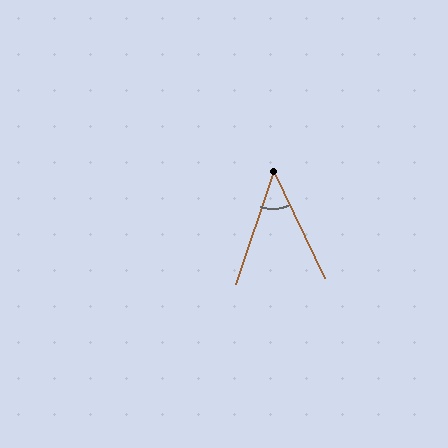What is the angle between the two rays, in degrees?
Approximately 44 degrees.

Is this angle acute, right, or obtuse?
It is acute.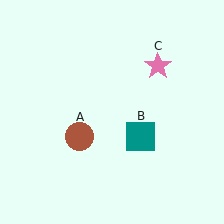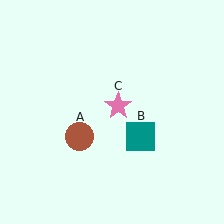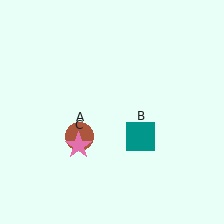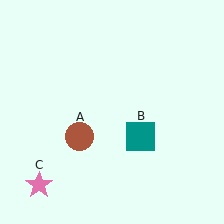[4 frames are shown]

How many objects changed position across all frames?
1 object changed position: pink star (object C).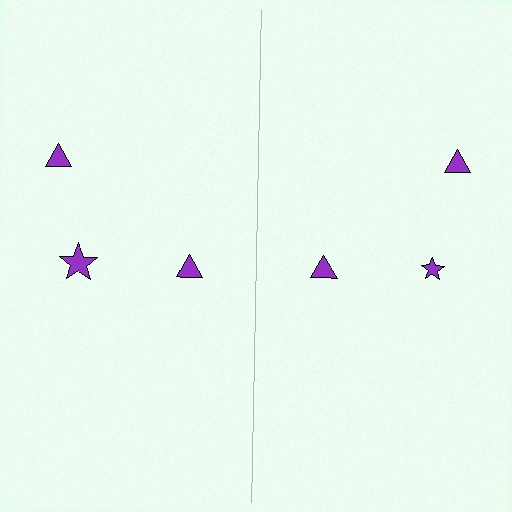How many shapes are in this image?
There are 6 shapes in this image.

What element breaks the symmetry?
The purple star on the right side has a different size than its mirror counterpart.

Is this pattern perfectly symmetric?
No, the pattern is not perfectly symmetric. The purple star on the right side has a different size than its mirror counterpart.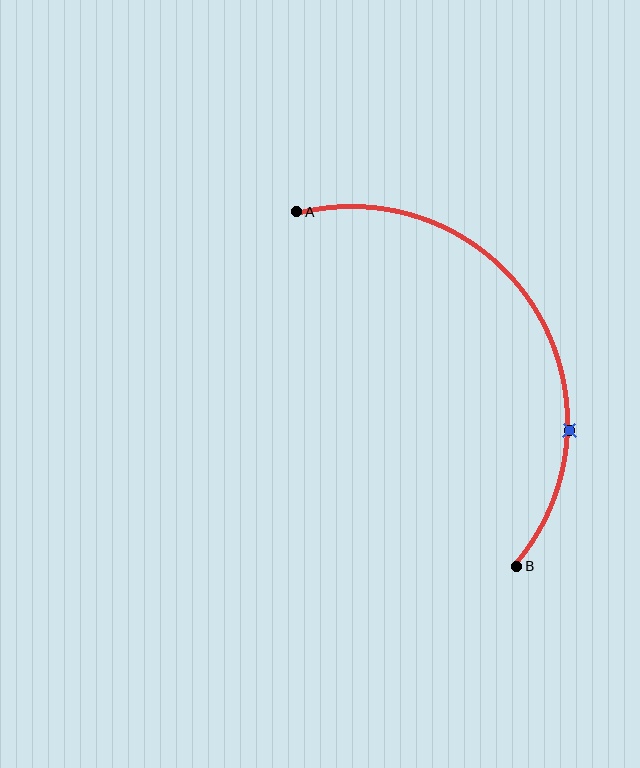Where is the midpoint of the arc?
The arc midpoint is the point on the curve farthest from the straight line joining A and B. It sits to the right of that line.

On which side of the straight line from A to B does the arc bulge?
The arc bulges to the right of the straight line connecting A and B.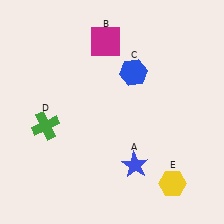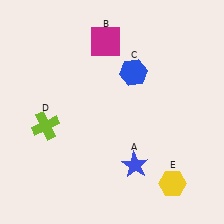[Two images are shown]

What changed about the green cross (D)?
In Image 1, D is green. In Image 2, it changed to lime.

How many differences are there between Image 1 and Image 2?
There is 1 difference between the two images.